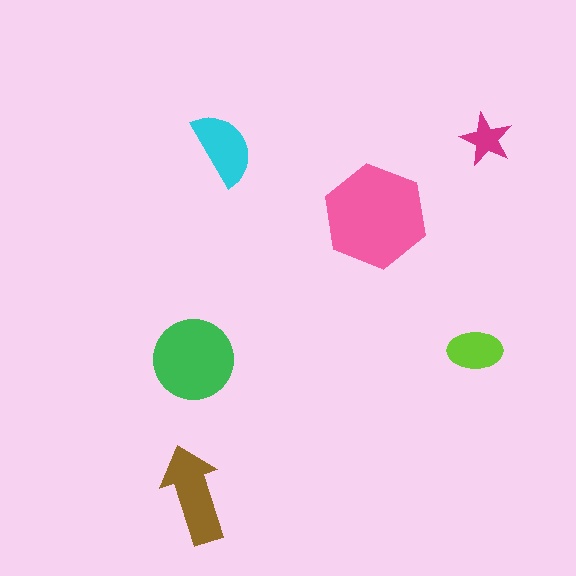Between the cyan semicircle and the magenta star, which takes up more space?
The cyan semicircle.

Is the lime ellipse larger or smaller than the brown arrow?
Smaller.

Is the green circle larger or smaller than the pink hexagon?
Smaller.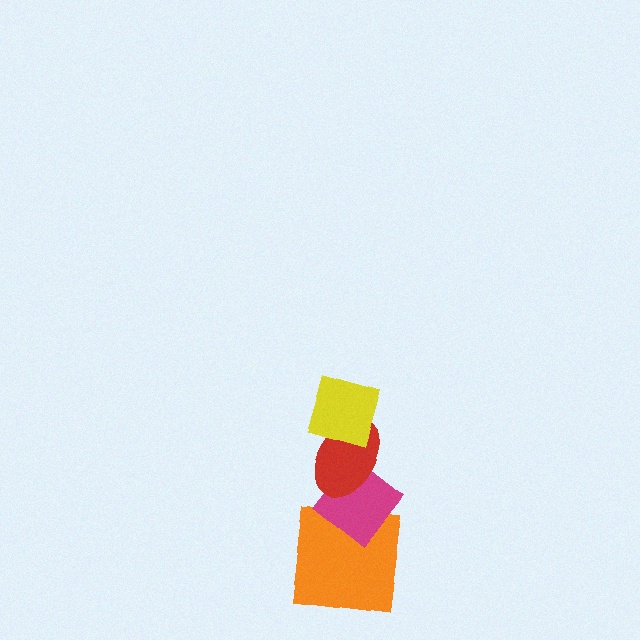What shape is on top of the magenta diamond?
The red ellipse is on top of the magenta diamond.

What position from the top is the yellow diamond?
The yellow diamond is 1st from the top.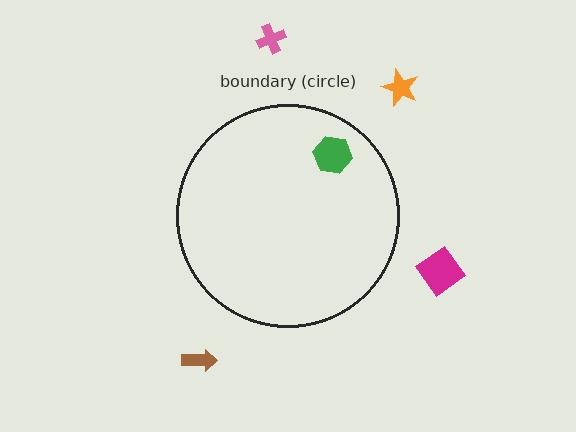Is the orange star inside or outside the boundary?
Outside.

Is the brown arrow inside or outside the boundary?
Outside.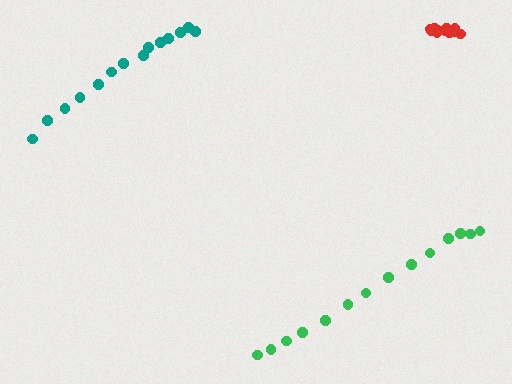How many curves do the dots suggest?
There are 3 distinct paths.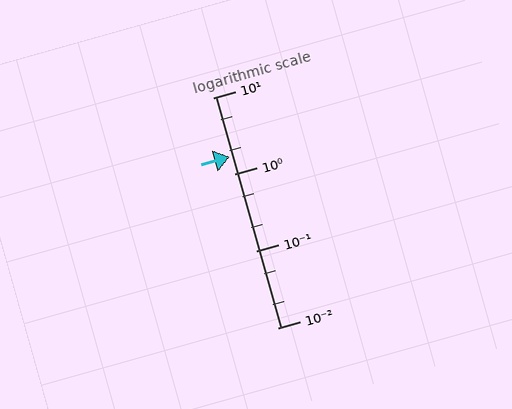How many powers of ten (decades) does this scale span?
The scale spans 3 decades, from 0.01 to 10.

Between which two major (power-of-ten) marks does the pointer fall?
The pointer is between 1 and 10.